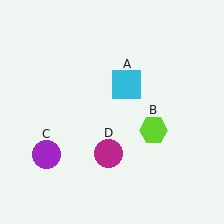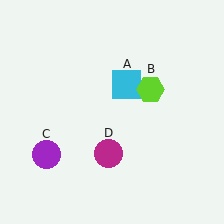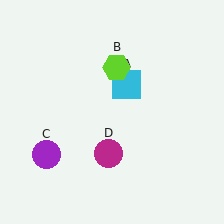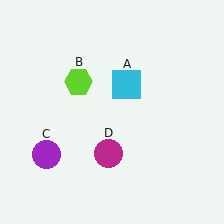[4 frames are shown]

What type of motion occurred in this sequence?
The lime hexagon (object B) rotated counterclockwise around the center of the scene.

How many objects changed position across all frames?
1 object changed position: lime hexagon (object B).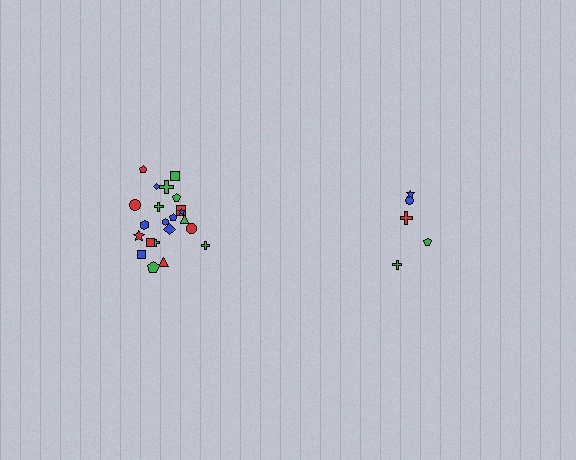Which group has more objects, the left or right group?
The left group.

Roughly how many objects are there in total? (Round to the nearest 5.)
Roughly 25 objects in total.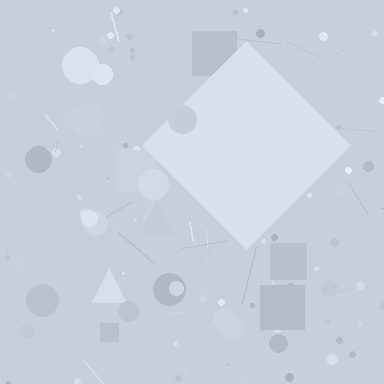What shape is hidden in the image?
A diamond is hidden in the image.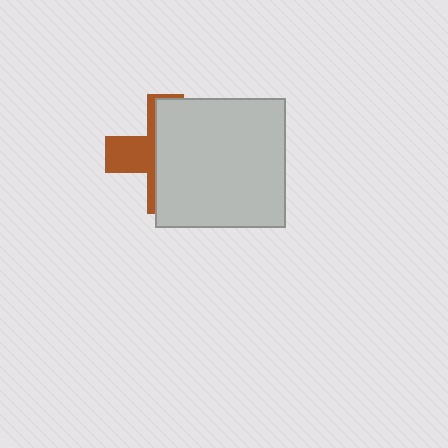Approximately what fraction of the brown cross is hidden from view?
Roughly 64% of the brown cross is hidden behind the light gray square.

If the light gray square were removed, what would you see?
You would see the complete brown cross.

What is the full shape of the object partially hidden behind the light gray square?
The partially hidden object is a brown cross.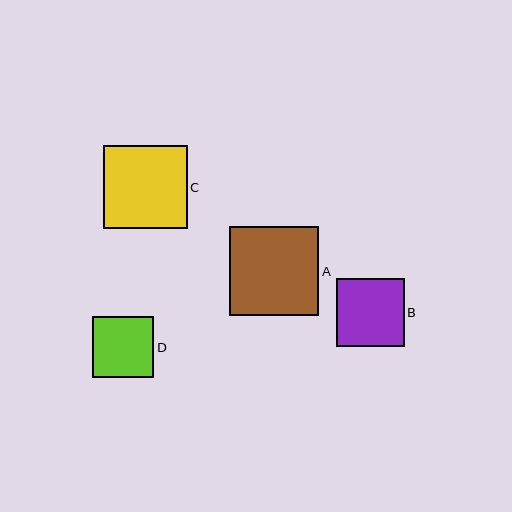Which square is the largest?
Square A is the largest with a size of approximately 89 pixels.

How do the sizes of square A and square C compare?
Square A and square C are approximately the same size.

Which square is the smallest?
Square D is the smallest with a size of approximately 61 pixels.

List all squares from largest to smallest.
From largest to smallest: A, C, B, D.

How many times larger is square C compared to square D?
Square C is approximately 1.4 times the size of square D.